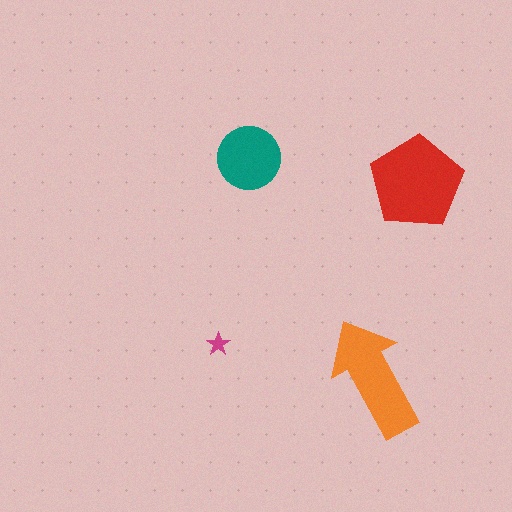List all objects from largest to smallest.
The red pentagon, the orange arrow, the teal circle, the magenta star.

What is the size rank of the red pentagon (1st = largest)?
1st.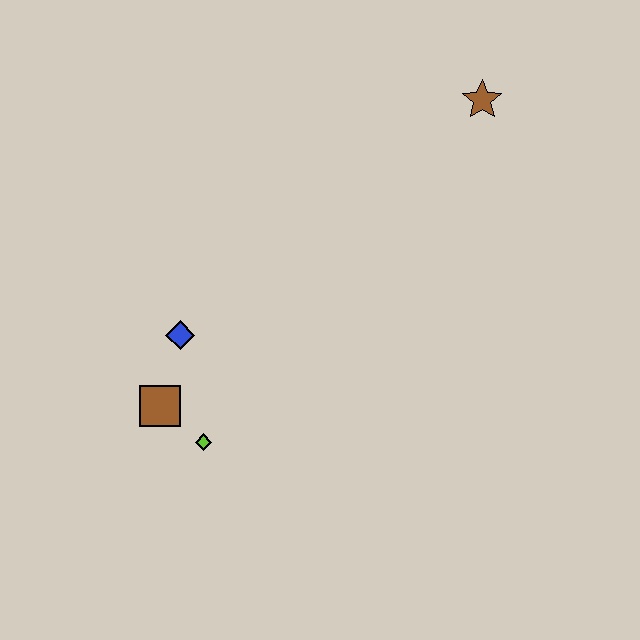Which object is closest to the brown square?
The lime diamond is closest to the brown square.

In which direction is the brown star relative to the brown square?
The brown star is to the right of the brown square.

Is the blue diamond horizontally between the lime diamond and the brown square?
Yes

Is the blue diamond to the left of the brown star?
Yes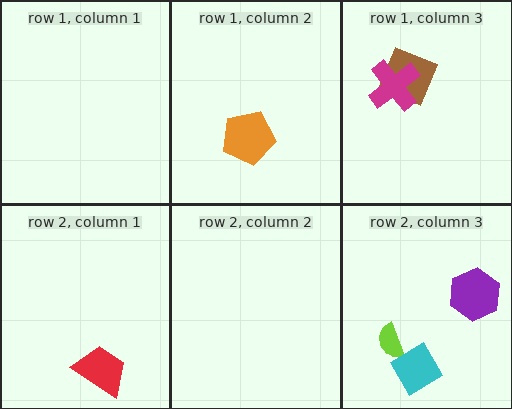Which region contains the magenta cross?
The row 1, column 3 region.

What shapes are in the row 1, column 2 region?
The orange pentagon.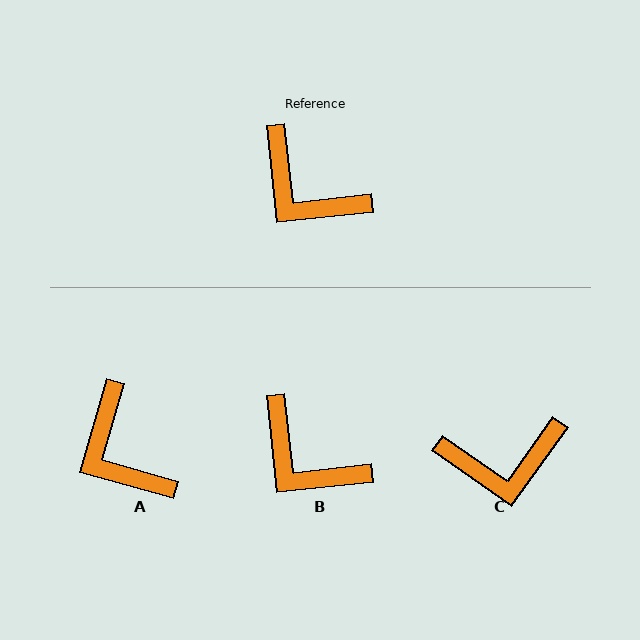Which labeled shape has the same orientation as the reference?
B.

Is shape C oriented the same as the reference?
No, it is off by about 48 degrees.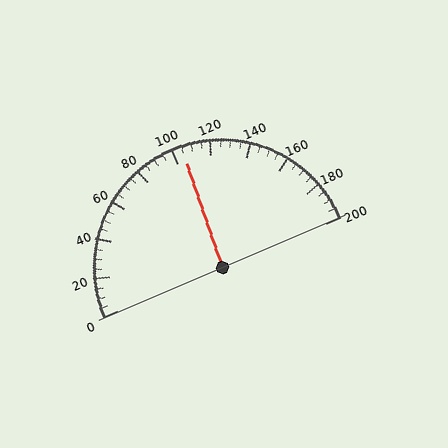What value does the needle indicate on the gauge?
The needle indicates approximately 105.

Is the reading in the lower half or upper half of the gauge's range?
The reading is in the upper half of the range (0 to 200).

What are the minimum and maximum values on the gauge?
The gauge ranges from 0 to 200.